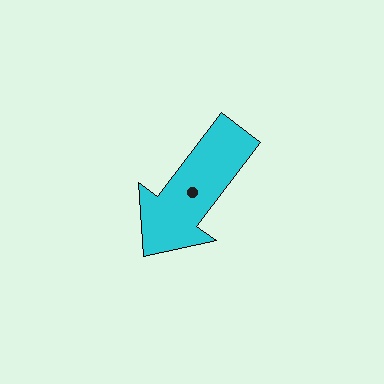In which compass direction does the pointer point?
Southwest.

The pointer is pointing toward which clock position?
Roughly 7 o'clock.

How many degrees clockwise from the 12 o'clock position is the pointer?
Approximately 217 degrees.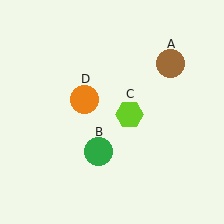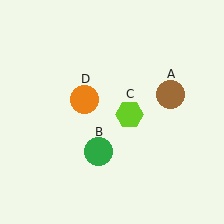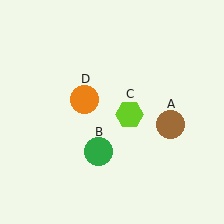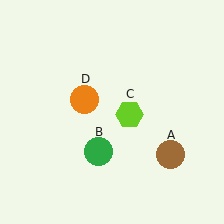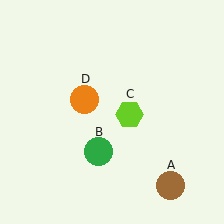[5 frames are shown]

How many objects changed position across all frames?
1 object changed position: brown circle (object A).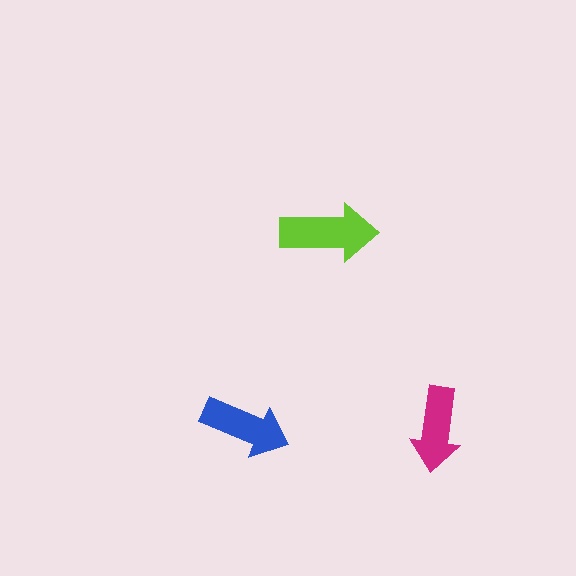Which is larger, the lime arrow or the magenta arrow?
The lime one.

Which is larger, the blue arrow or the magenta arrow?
The blue one.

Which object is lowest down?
The magenta arrow is bottommost.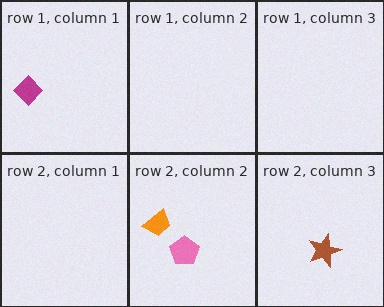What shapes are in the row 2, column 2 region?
The pink pentagon, the orange trapezoid.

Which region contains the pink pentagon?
The row 2, column 2 region.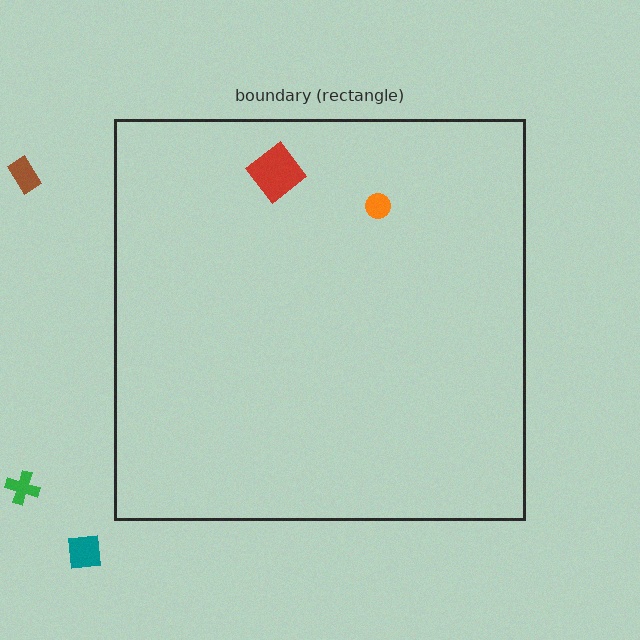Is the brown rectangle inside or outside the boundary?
Outside.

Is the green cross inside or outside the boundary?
Outside.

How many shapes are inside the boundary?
2 inside, 3 outside.